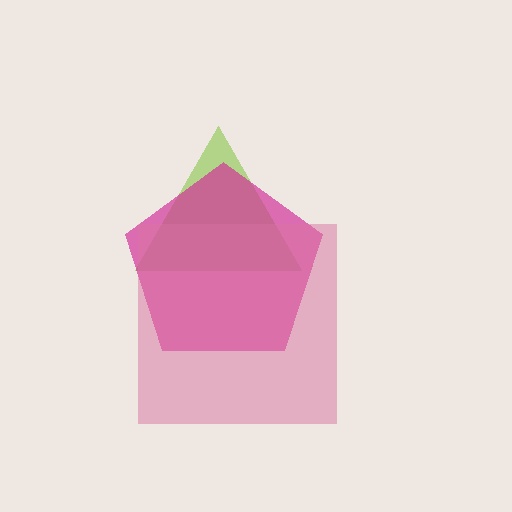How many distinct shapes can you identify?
There are 3 distinct shapes: a lime triangle, a magenta pentagon, a pink square.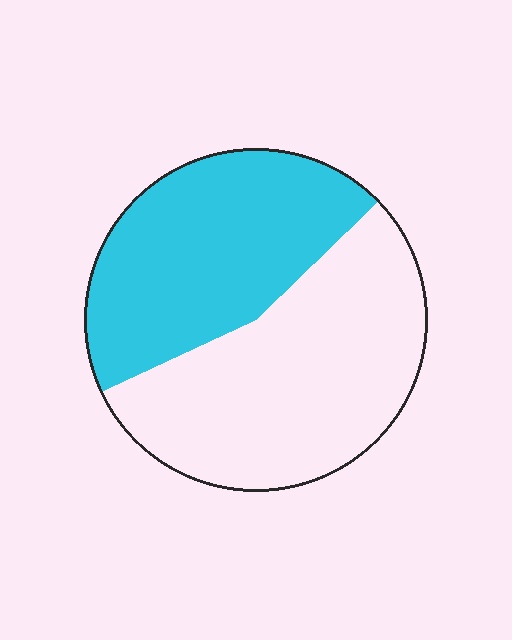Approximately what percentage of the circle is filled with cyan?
Approximately 45%.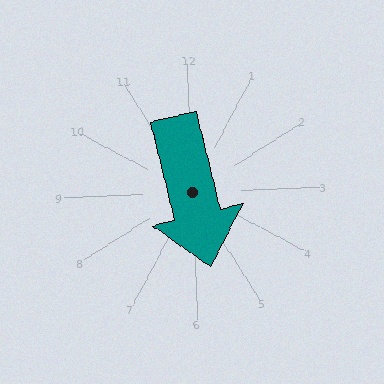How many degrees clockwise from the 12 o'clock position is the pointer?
Approximately 168 degrees.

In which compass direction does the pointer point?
South.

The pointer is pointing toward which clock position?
Roughly 6 o'clock.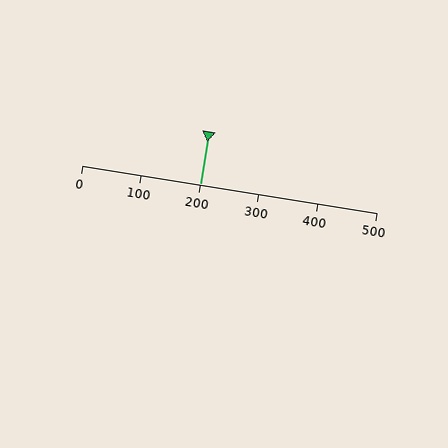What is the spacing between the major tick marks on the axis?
The major ticks are spaced 100 apart.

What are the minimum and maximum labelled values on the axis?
The axis runs from 0 to 500.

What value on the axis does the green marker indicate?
The marker indicates approximately 200.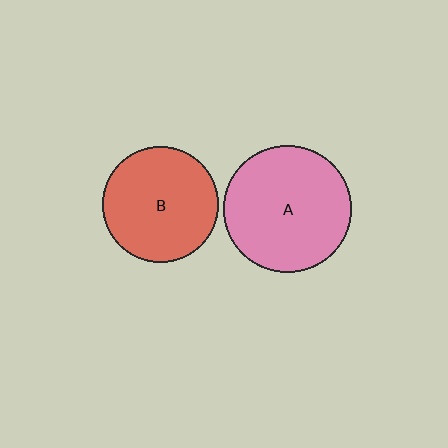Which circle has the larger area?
Circle A (pink).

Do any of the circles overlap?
No, none of the circles overlap.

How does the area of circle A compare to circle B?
Approximately 1.2 times.